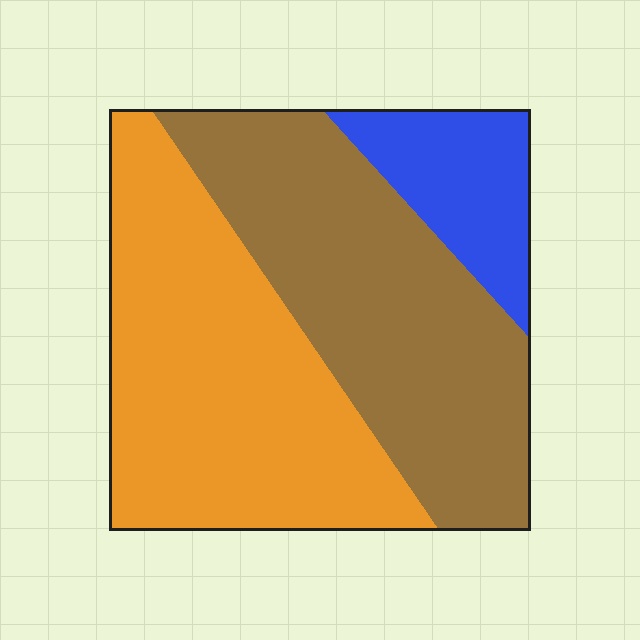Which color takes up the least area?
Blue, at roughly 15%.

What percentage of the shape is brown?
Brown covers around 40% of the shape.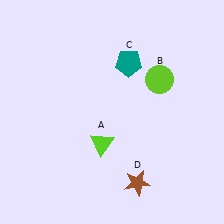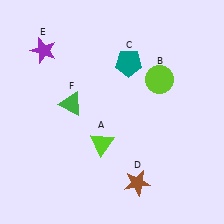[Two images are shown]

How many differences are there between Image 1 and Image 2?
There are 2 differences between the two images.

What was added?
A purple star (E), a green triangle (F) were added in Image 2.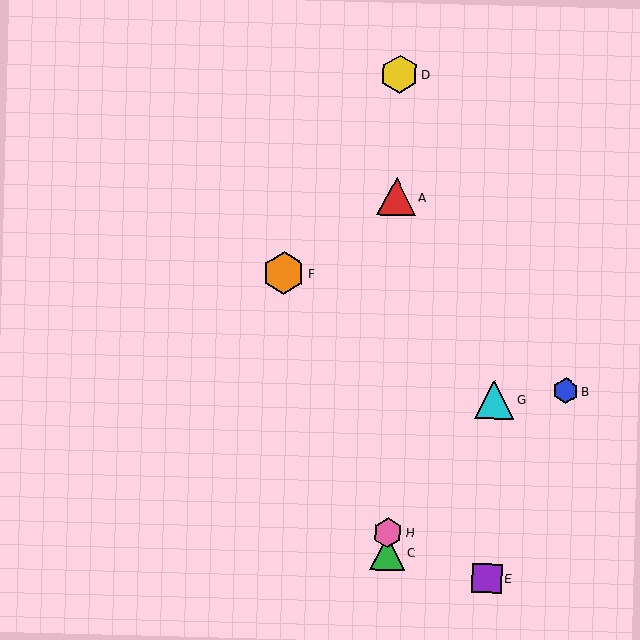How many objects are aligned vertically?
4 objects (A, C, D, H) are aligned vertically.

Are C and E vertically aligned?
No, C is at x≈387 and E is at x≈487.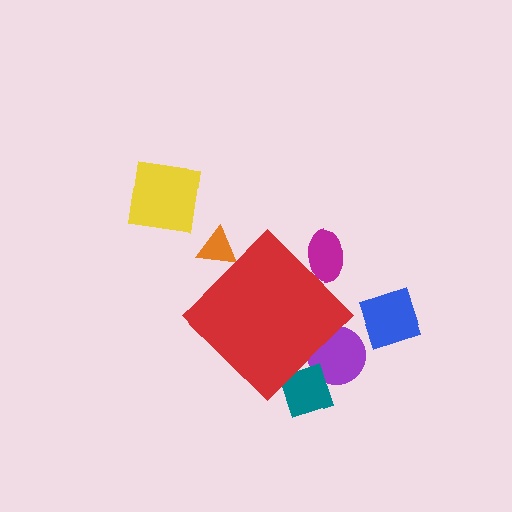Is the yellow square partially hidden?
No, the yellow square is fully visible.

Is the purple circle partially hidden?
Yes, the purple circle is partially hidden behind the red diamond.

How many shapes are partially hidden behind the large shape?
4 shapes are partially hidden.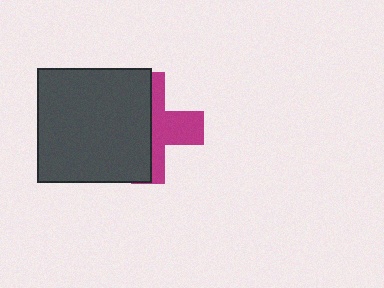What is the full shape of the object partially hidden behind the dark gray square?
The partially hidden object is a magenta cross.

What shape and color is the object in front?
The object in front is a dark gray square.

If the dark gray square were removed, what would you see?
You would see the complete magenta cross.